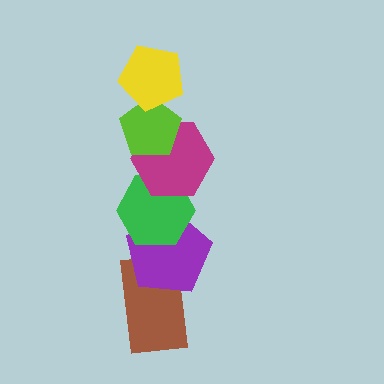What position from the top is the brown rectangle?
The brown rectangle is 6th from the top.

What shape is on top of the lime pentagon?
The yellow pentagon is on top of the lime pentagon.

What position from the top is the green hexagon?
The green hexagon is 4th from the top.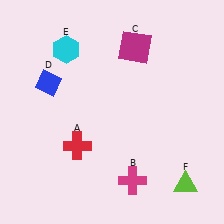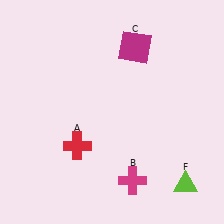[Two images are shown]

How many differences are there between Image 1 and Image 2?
There are 2 differences between the two images.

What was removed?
The blue diamond (D), the cyan hexagon (E) were removed in Image 2.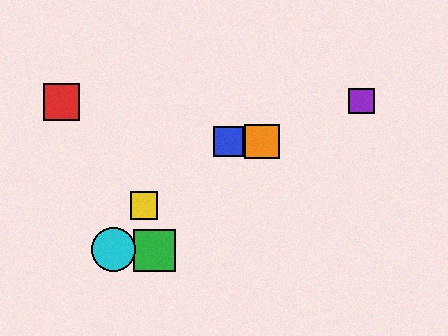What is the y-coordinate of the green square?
The green square is at y≈251.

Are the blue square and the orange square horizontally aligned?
Yes, both are at y≈142.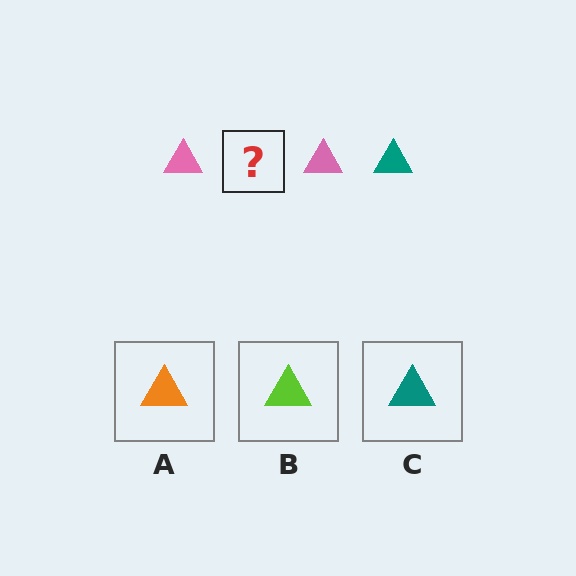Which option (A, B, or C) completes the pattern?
C.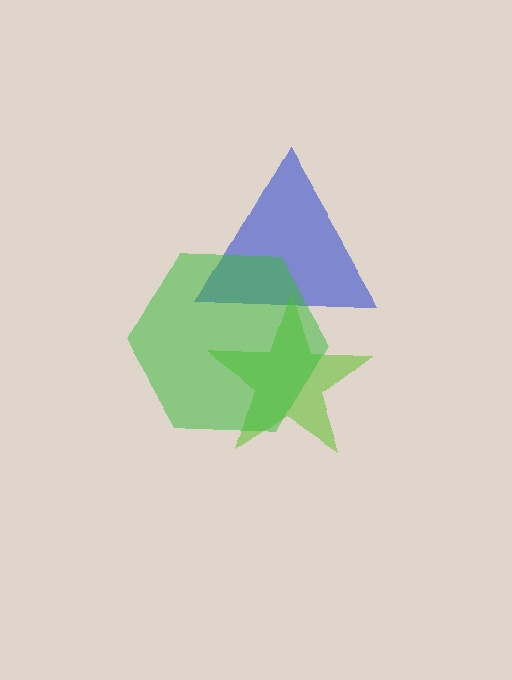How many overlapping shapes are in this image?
There are 3 overlapping shapes in the image.